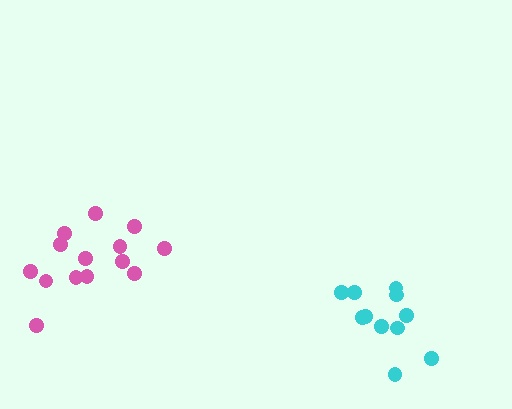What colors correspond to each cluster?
The clusters are colored: cyan, pink.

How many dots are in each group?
Group 1: 11 dots, Group 2: 14 dots (25 total).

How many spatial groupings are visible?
There are 2 spatial groupings.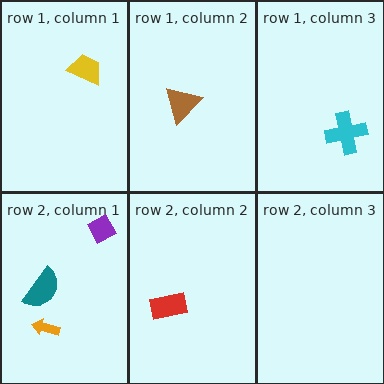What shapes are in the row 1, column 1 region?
The yellow trapezoid.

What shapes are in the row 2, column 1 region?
The orange arrow, the teal semicircle, the purple diamond.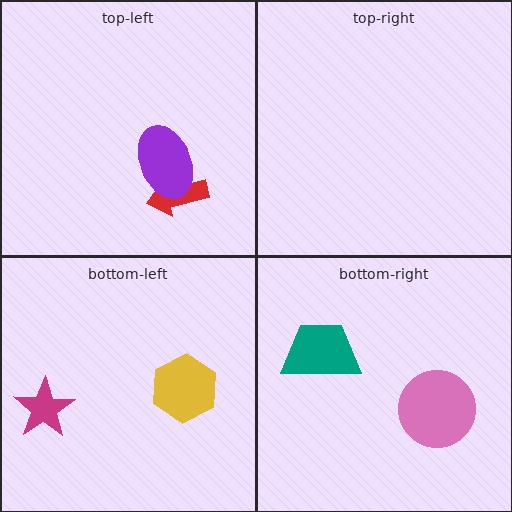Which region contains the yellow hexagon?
The bottom-left region.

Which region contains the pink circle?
The bottom-right region.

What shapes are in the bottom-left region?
The magenta star, the yellow hexagon.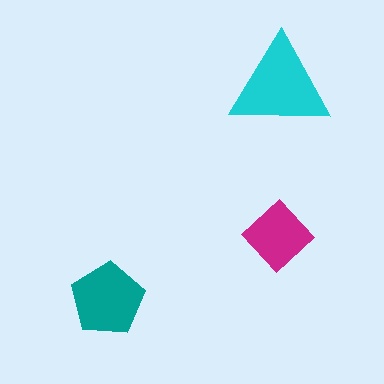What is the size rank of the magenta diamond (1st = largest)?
3rd.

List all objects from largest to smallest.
The cyan triangle, the teal pentagon, the magenta diamond.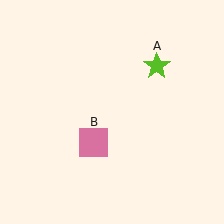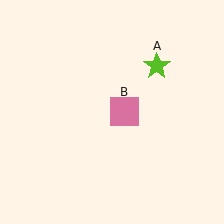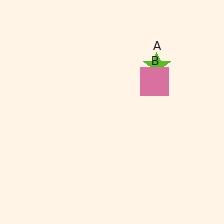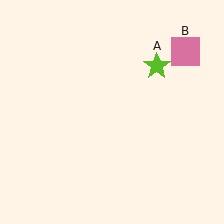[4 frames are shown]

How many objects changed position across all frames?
1 object changed position: pink square (object B).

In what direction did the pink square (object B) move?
The pink square (object B) moved up and to the right.